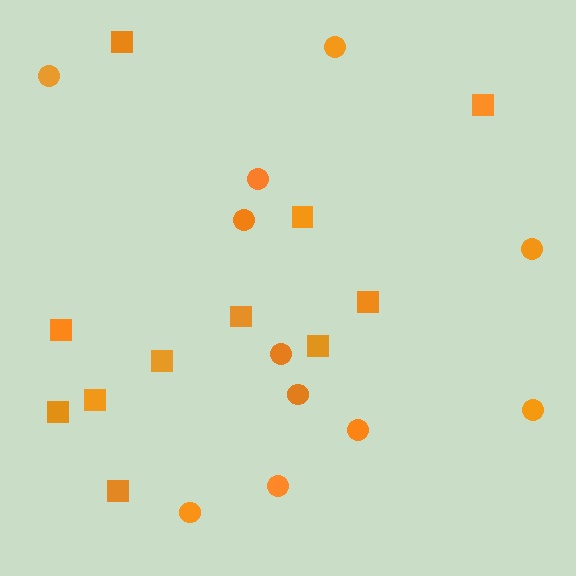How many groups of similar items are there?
There are 2 groups: one group of circles (11) and one group of squares (11).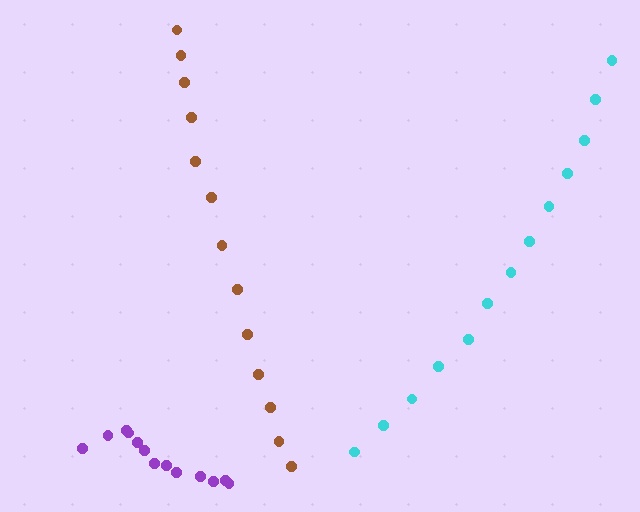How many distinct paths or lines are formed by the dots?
There are 3 distinct paths.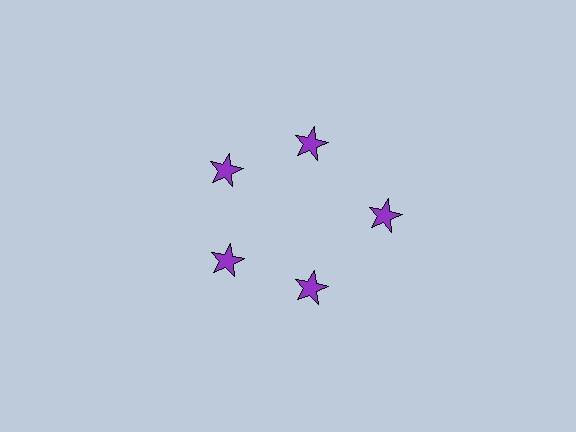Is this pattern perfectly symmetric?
No. The 5 purple stars are arranged in a ring, but one element near the 3 o'clock position is pushed outward from the center, breaking the 5-fold rotational symmetry.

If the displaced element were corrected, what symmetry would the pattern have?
It would have 5-fold rotational symmetry — the pattern would map onto itself every 72 degrees.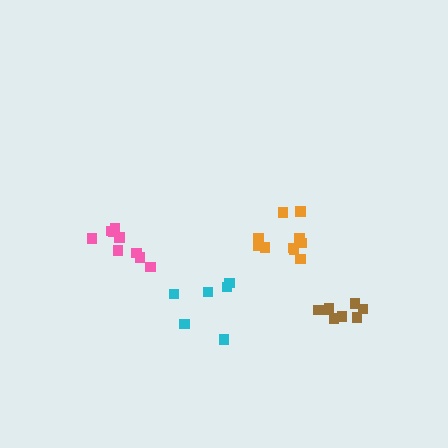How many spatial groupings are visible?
There are 4 spatial groupings.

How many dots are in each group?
Group 1: 9 dots, Group 2: 6 dots, Group 3: 11 dots, Group 4: 8 dots (34 total).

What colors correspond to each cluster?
The clusters are colored: pink, cyan, orange, brown.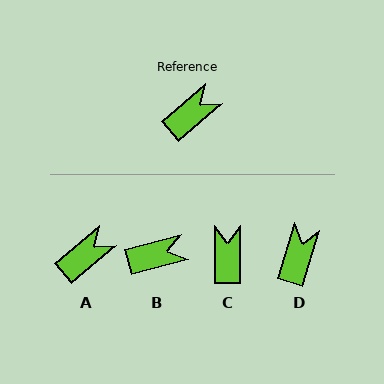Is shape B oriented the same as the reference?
No, it is off by about 25 degrees.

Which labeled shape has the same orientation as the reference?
A.